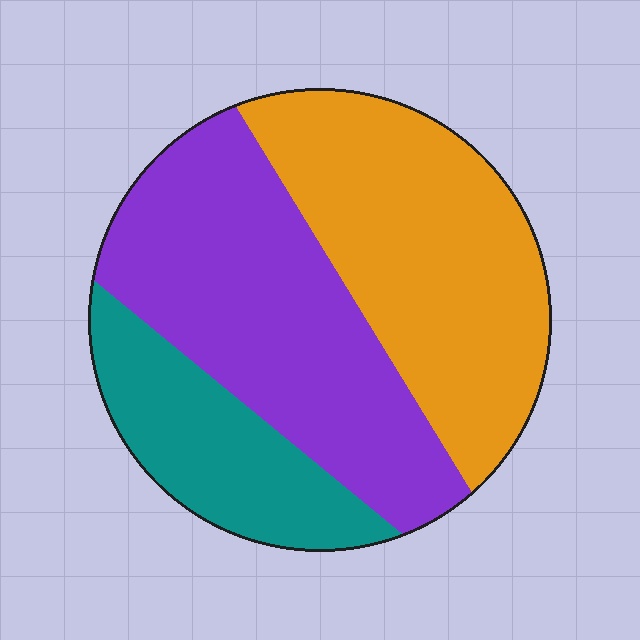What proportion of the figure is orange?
Orange covers 39% of the figure.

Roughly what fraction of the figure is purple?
Purple covers around 40% of the figure.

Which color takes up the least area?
Teal, at roughly 20%.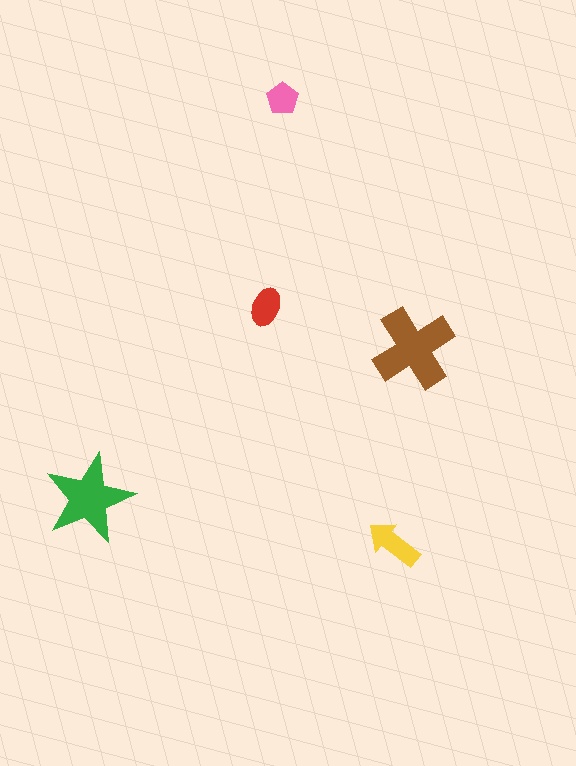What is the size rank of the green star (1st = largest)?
2nd.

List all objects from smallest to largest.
The pink pentagon, the red ellipse, the yellow arrow, the green star, the brown cross.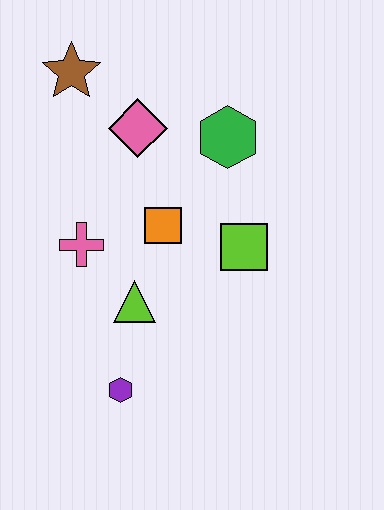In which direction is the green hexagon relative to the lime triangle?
The green hexagon is above the lime triangle.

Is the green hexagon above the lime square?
Yes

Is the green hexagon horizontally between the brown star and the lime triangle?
No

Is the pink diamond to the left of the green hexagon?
Yes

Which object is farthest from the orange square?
The brown star is farthest from the orange square.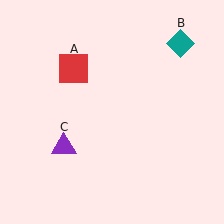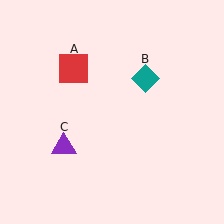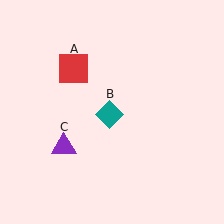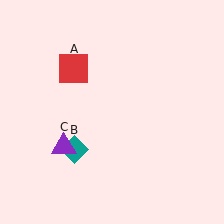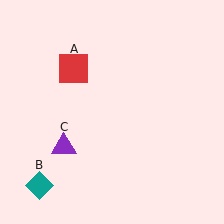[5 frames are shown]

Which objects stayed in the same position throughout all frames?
Red square (object A) and purple triangle (object C) remained stationary.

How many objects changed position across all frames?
1 object changed position: teal diamond (object B).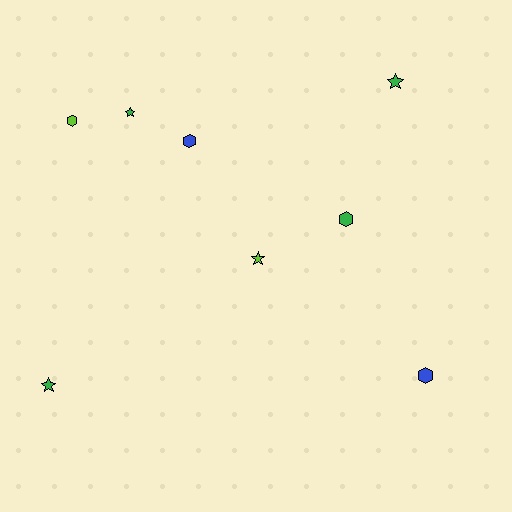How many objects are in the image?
There are 8 objects.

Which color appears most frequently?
Green, with 4 objects.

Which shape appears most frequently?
Hexagon, with 4 objects.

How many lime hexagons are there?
There is 1 lime hexagon.